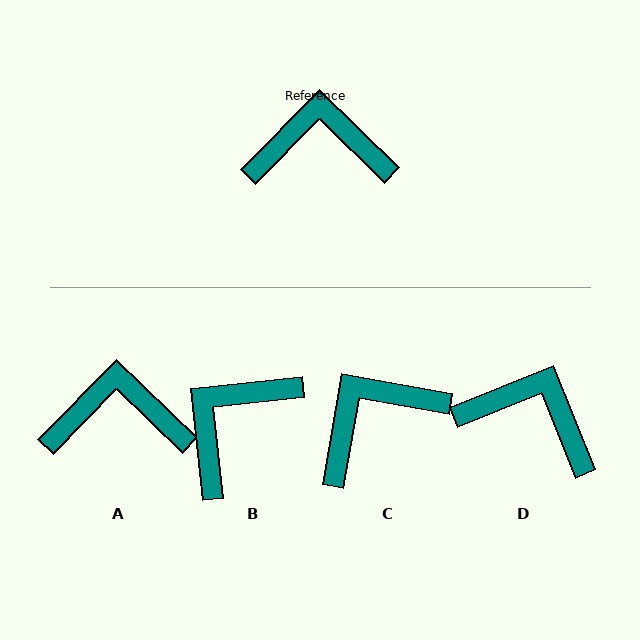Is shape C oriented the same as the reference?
No, it is off by about 34 degrees.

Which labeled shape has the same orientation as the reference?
A.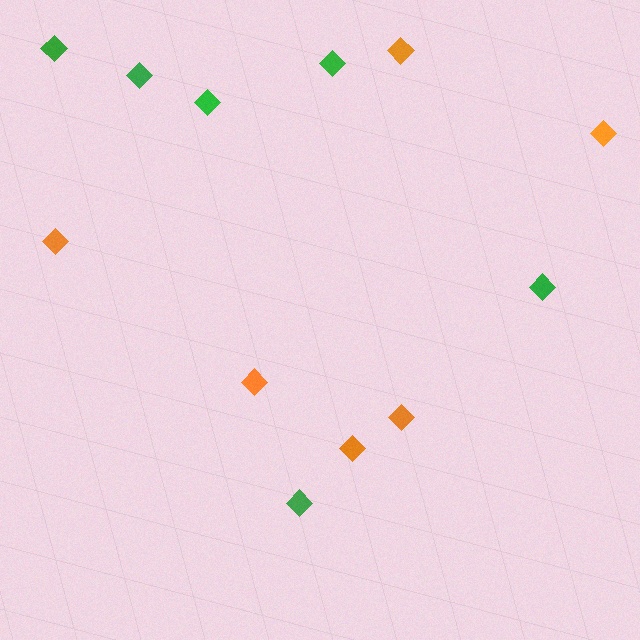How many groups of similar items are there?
There are 2 groups: one group of orange diamonds (6) and one group of green diamonds (6).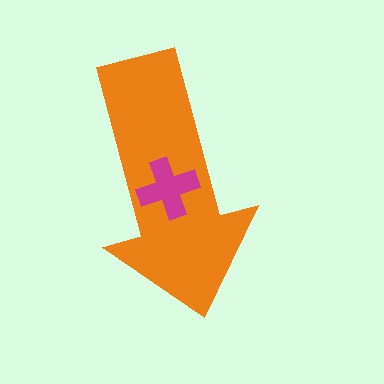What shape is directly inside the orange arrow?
The magenta cross.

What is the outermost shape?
The orange arrow.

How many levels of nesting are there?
2.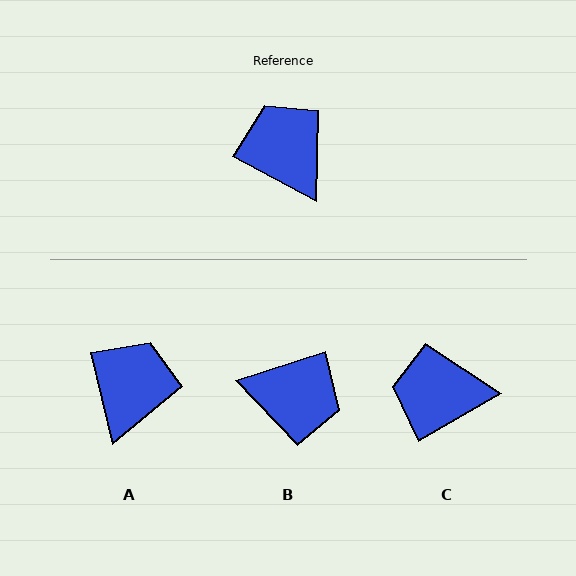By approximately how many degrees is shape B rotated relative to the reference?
Approximately 135 degrees clockwise.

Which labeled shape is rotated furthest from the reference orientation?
B, about 135 degrees away.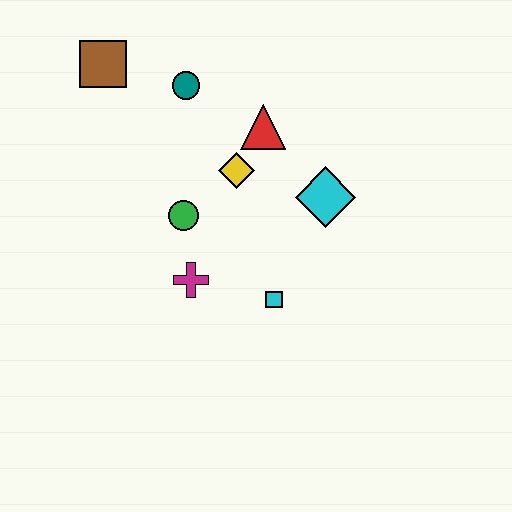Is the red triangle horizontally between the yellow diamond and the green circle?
No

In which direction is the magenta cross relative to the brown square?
The magenta cross is below the brown square.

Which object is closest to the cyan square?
The magenta cross is closest to the cyan square.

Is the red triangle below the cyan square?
No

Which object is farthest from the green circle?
The brown square is farthest from the green circle.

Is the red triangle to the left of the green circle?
No